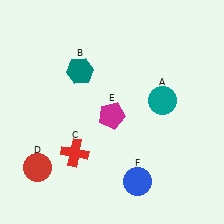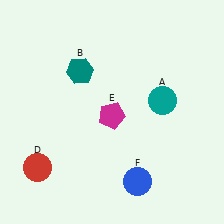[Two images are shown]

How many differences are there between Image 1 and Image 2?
There is 1 difference between the two images.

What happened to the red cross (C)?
The red cross (C) was removed in Image 2. It was in the bottom-left area of Image 1.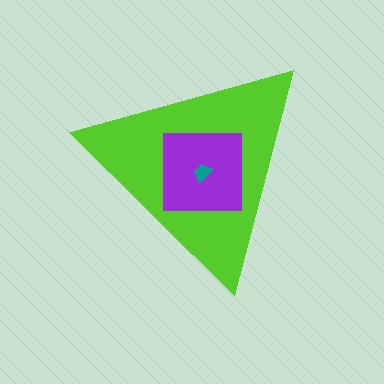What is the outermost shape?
The lime triangle.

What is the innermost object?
The teal trapezoid.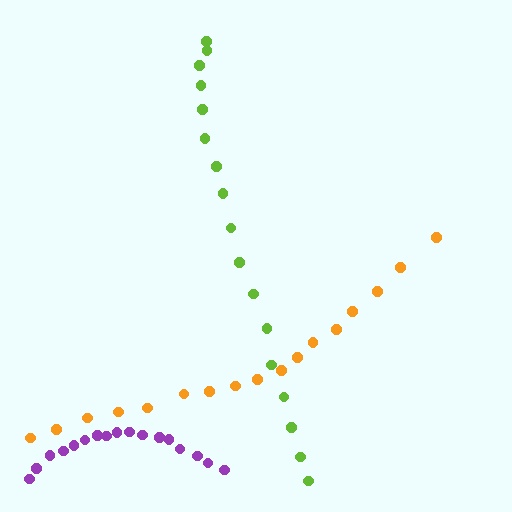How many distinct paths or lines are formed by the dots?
There are 3 distinct paths.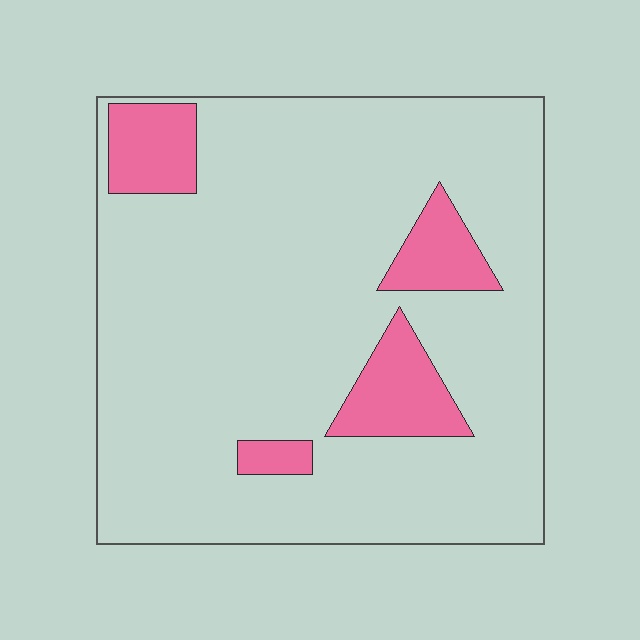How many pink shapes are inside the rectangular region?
4.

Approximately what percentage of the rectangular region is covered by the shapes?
Approximately 15%.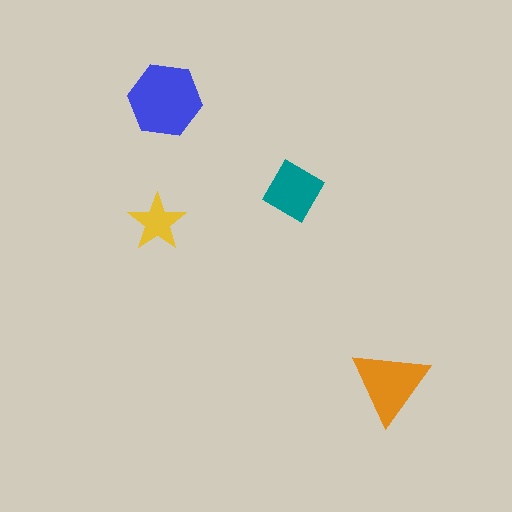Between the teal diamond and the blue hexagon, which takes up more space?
The blue hexagon.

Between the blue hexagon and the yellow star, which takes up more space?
The blue hexagon.